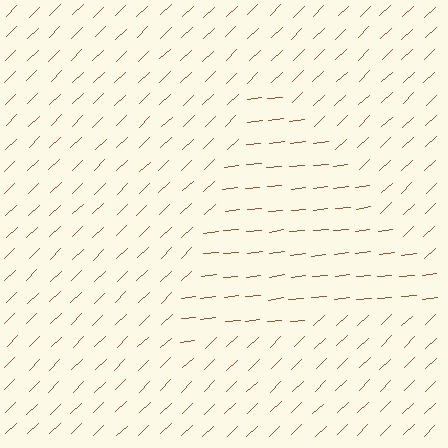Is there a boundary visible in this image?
Yes, there is a texture boundary formed by a change in line orientation.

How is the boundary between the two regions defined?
The boundary is defined purely by a change in line orientation (approximately 38 degrees difference). All lines are the same color and thickness.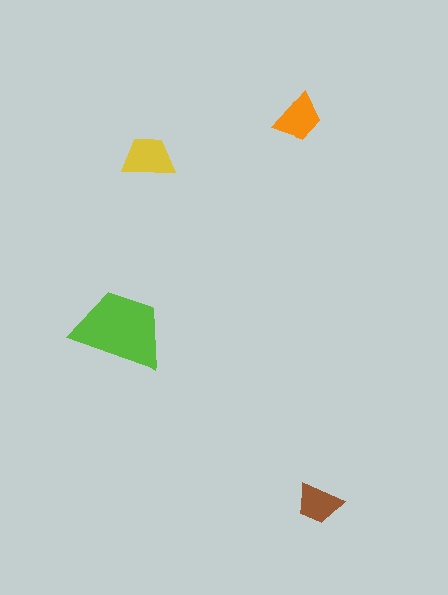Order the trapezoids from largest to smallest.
the lime one, the yellow one, the orange one, the brown one.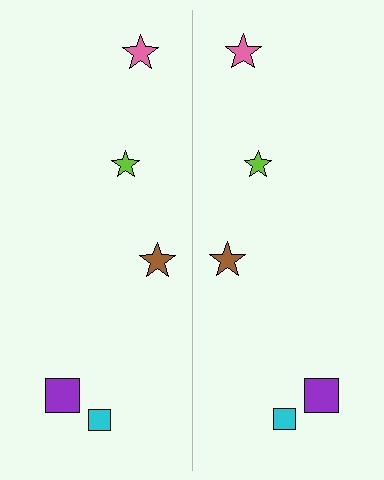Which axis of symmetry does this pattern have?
The pattern has a vertical axis of symmetry running through the center of the image.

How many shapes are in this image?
There are 10 shapes in this image.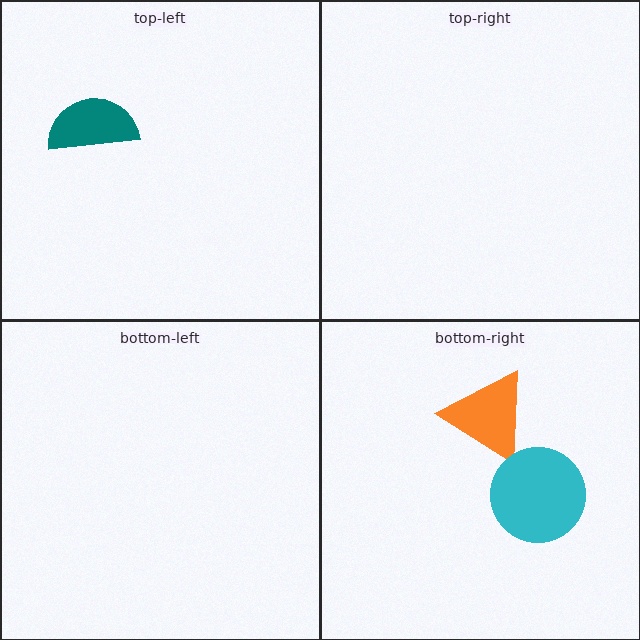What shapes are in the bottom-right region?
The orange triangle, the cyan circle.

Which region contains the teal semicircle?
The top-left region.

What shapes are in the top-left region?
The teal semicircle.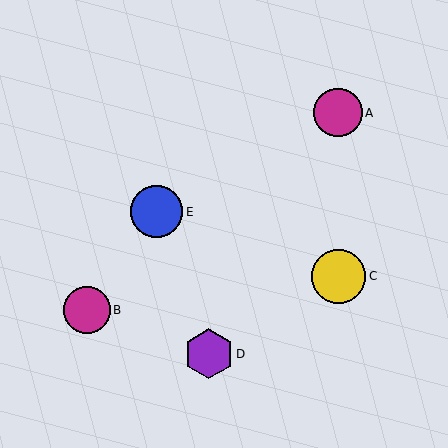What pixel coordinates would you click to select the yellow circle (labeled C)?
Click at (339, 276) to select the yellow circle C.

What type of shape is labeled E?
Shape E is a blue circle.